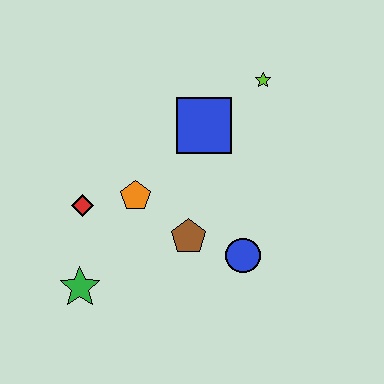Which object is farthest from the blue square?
The green star is farthest from the blue square.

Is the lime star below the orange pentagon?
No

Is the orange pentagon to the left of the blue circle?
Yes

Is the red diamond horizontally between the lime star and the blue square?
No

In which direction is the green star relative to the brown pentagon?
The green star is to the left of the brown pentagon.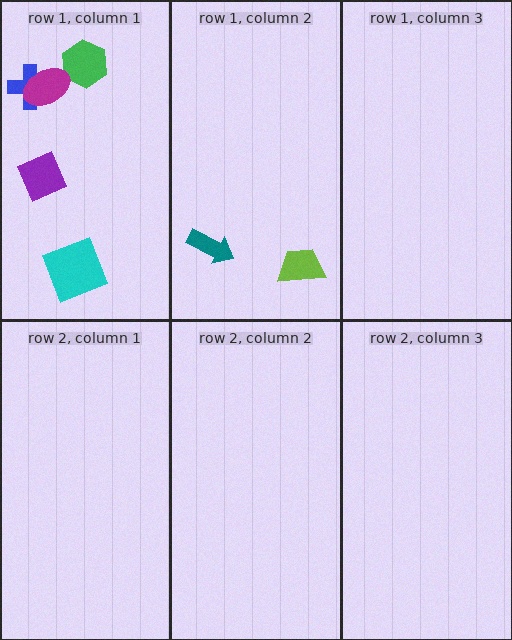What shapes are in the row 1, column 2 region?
The lime trapezoid, the teal arrow.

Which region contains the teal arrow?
The row 1, column 2 region.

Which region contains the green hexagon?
The row 1, column 1 region.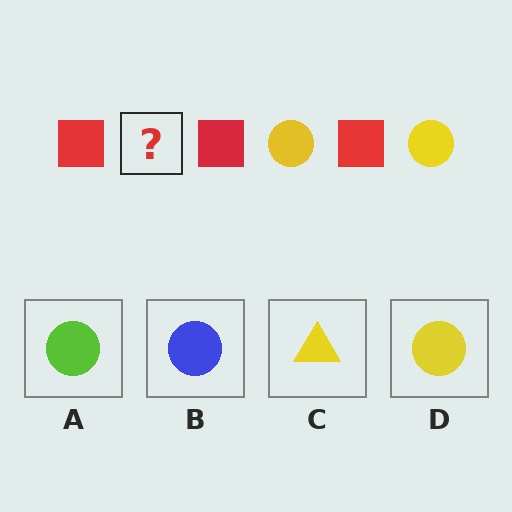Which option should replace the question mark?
Option D.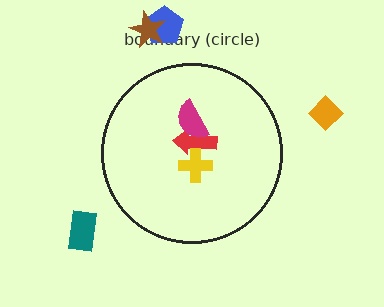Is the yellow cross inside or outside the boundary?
Inside.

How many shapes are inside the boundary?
3 inside, 4 outside.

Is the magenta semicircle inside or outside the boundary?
Inside.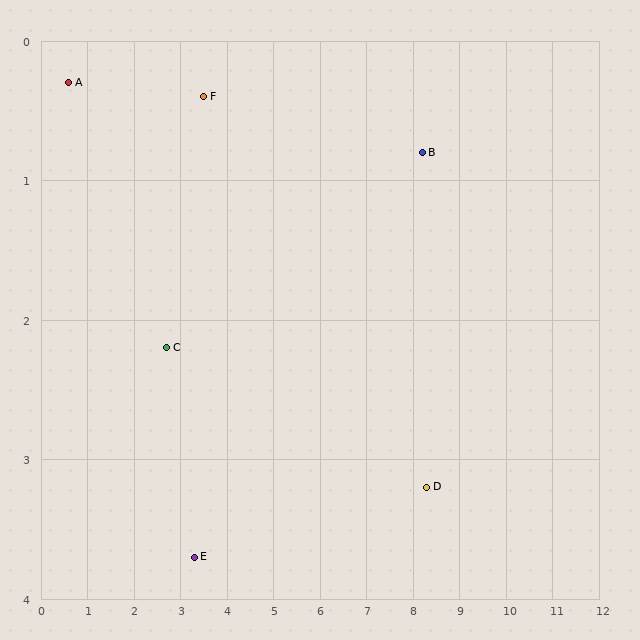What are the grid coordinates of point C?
Point C is at approximately (2.7, 2.2).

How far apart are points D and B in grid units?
Points D and B are about 2.4 grid units apart.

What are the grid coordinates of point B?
Point B is at approximately (8.2, 0.8).